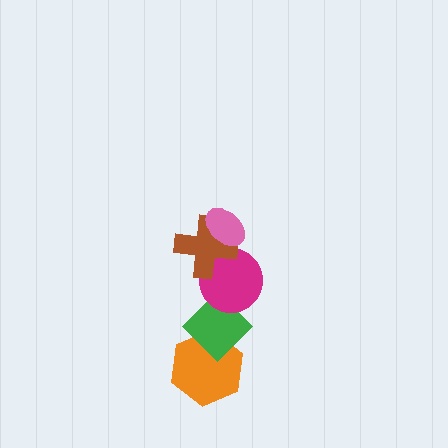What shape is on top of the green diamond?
The magenta circle is on top of the green diamond.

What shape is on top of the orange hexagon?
The green diamond is on top of the orange hexagon.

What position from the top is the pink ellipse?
The pink ellipse is 1st from the top.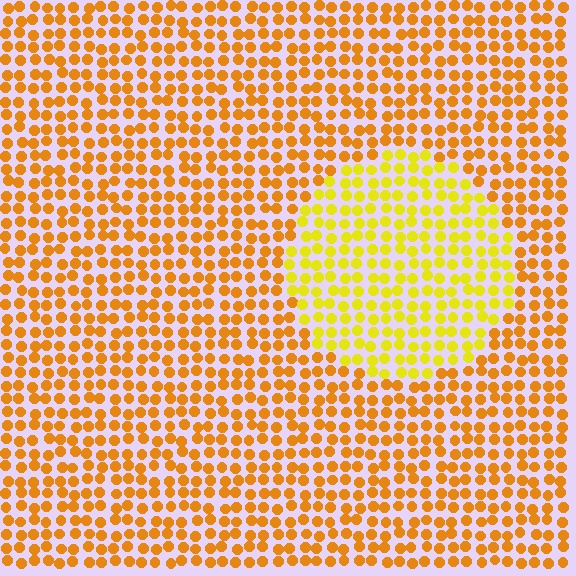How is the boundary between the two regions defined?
The boundary is defined purely by a slight shift in hue (about 28 degrees). Spacing, size, and orientation are identical on both sides.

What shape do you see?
I see a circle.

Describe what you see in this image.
The image is filled with small orange elements in a uniform arrangement. A circle-shaped region is visible where the elements are tinted to a slightly different hue, forming a subtle color boundary.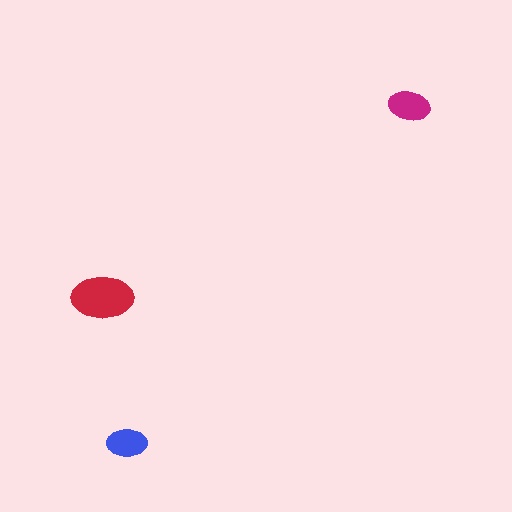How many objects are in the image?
There are 3 objects in the image.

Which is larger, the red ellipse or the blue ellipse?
The red one.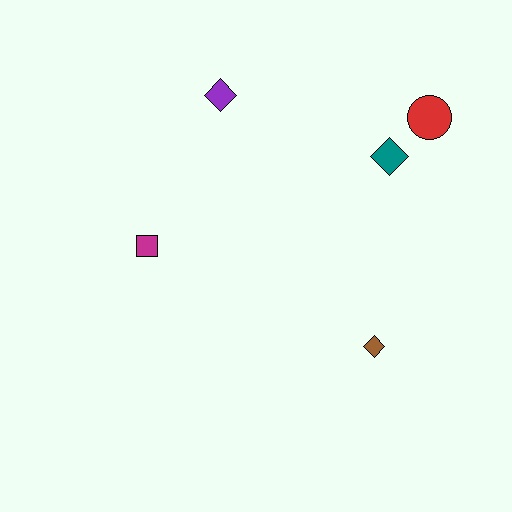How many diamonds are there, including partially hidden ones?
There are 3 diamonds.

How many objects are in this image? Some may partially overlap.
There are 5 objects.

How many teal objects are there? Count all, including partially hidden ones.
There is 1 teal object.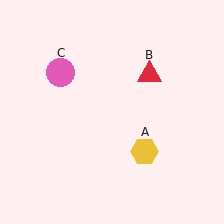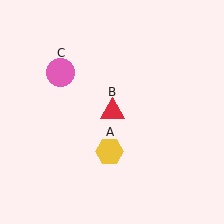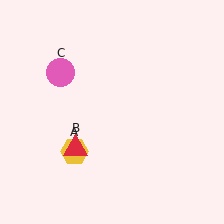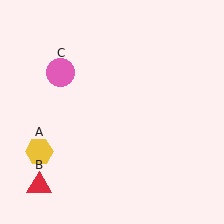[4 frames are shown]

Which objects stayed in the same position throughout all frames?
Pink circle (object C) remained stationary.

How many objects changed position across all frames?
2 objects changed position: yellow hexagon (object A), red triangle (object B).